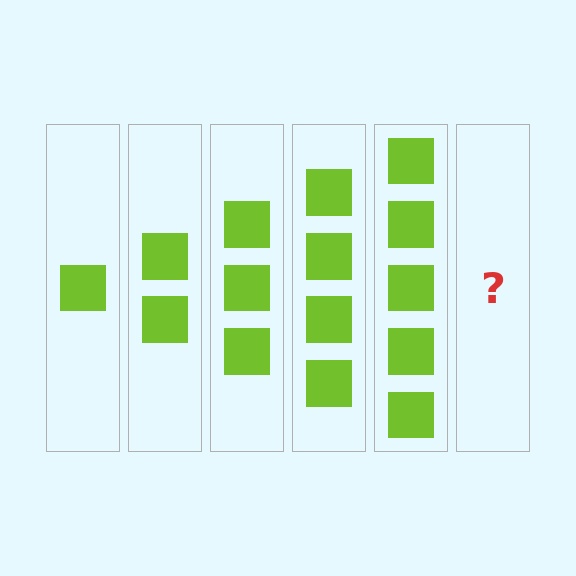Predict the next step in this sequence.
The next step is 6 squares.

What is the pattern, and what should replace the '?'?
The pattern is that each step adds one more square. The '?' should be 6 squares.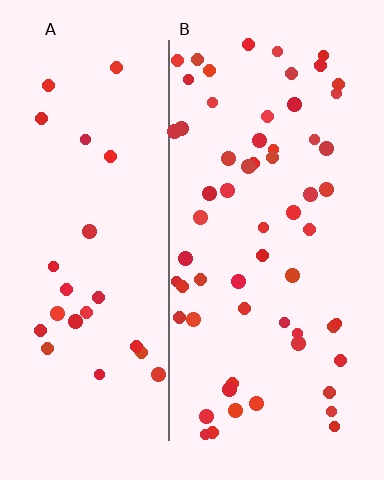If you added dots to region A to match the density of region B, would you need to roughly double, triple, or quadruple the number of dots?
Approximately double.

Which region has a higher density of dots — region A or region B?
B (the right).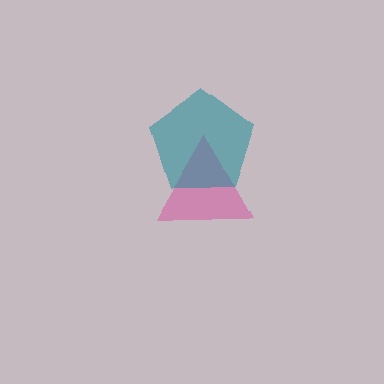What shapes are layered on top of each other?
The layered shapes are: a magenta triangle, a teal pentagon.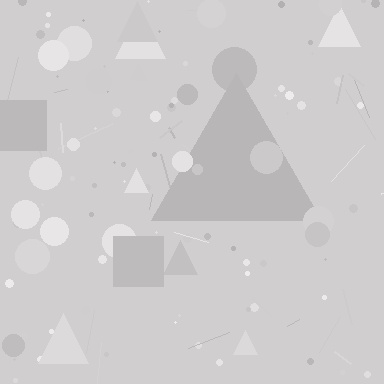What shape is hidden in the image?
A triangle is hidden in the image.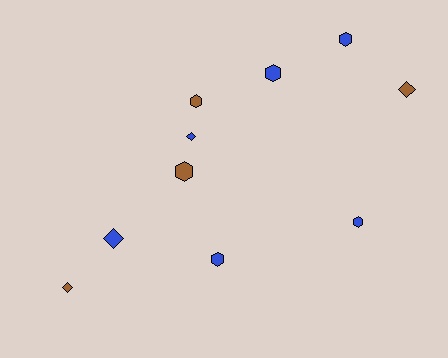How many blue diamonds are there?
There are 2 blue diamonds.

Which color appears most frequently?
Blue, with 6 objects.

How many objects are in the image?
There are 10 objects.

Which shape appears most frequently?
Hexagon, with 6 objects.